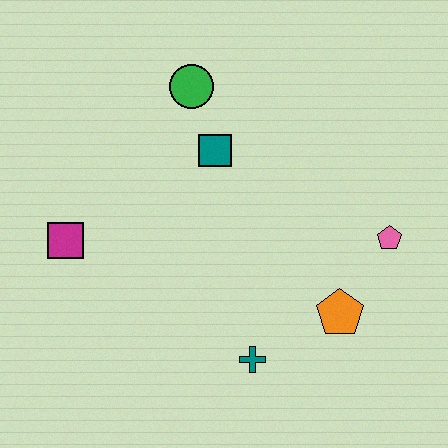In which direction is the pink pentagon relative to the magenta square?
The pink pentagon is to the right of the magenta square.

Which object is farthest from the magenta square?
The pink pentagon is farthest from the magenta square.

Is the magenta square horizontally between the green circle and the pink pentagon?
No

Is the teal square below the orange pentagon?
No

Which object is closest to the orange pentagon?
The pink pentagon is closest to the orange pentagon.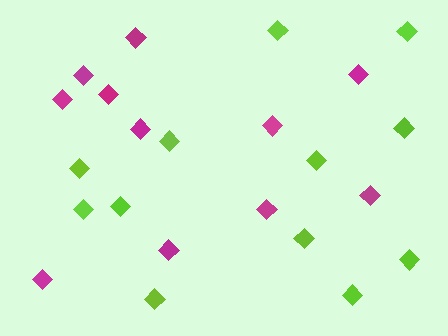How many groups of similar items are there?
There are 2 groups: one group of magenta diamonds (11) and one group of lime diamonds (12).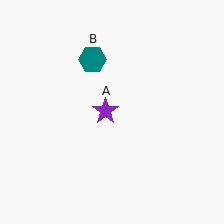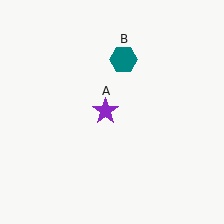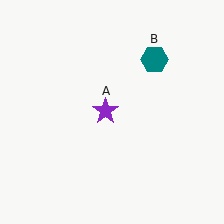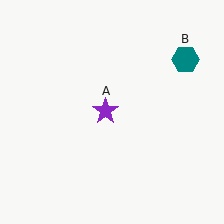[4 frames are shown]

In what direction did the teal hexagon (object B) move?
The teal hexagon (object B) moved right.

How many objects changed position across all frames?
1 object changed position: teal hexagon (object B).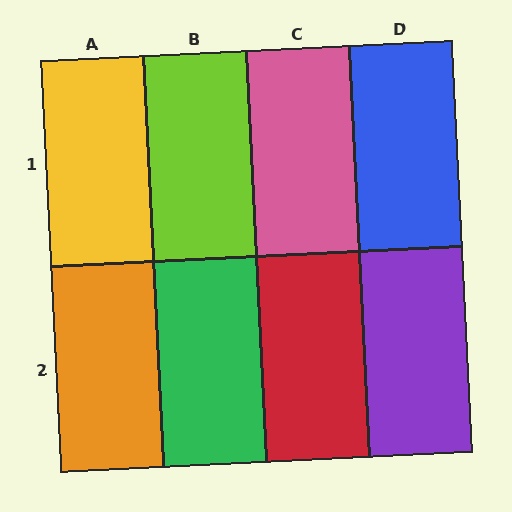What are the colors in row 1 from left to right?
Yellow, lime, pink, blue.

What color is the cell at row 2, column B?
Green.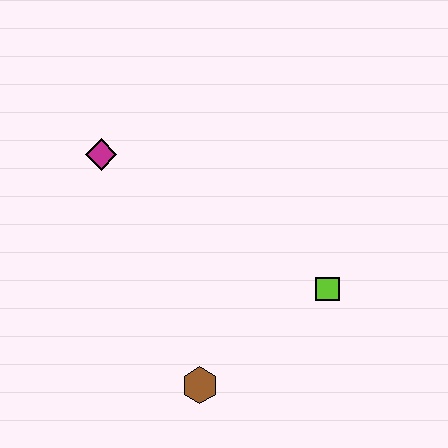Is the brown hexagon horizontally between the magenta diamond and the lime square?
Yes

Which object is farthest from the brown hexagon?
The magenta diamond is farthest from the brown hexagon.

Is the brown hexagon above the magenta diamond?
No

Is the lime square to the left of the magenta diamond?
No